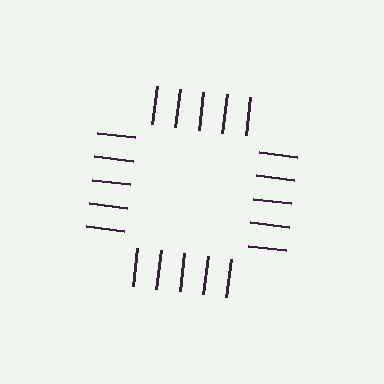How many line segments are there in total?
20 — 5 along each of the 4 edges.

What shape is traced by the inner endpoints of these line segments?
An illusory square — the line segments terminate on its edges but no continuous stroke is drawn.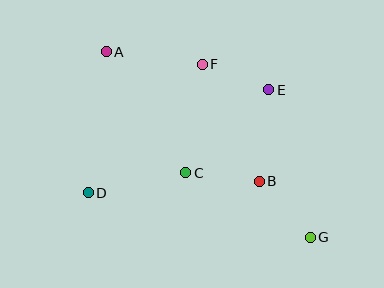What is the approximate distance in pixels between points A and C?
The distance between A and C is approximately 145 pixels.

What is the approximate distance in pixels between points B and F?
The distance between B and F is approximately 130 pixels.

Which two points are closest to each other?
Points E and F are closest to each other.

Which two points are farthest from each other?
Points A and G are farthest from each other.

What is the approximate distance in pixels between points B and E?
The distance between B and E is approximately 92 pixels.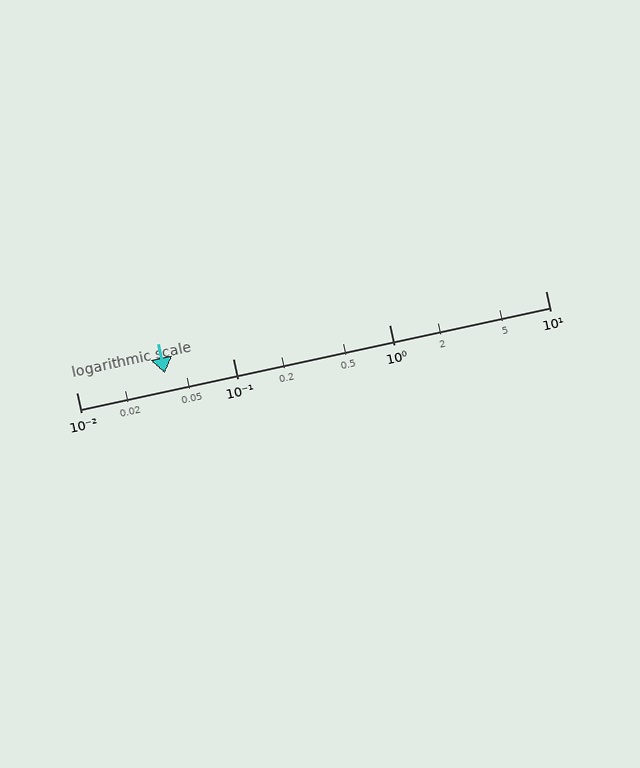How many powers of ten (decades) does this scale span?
The scale spans 3 decades, from 0.01 to 10.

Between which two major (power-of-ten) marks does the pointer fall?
The pointer is between 0.01 and 0.1.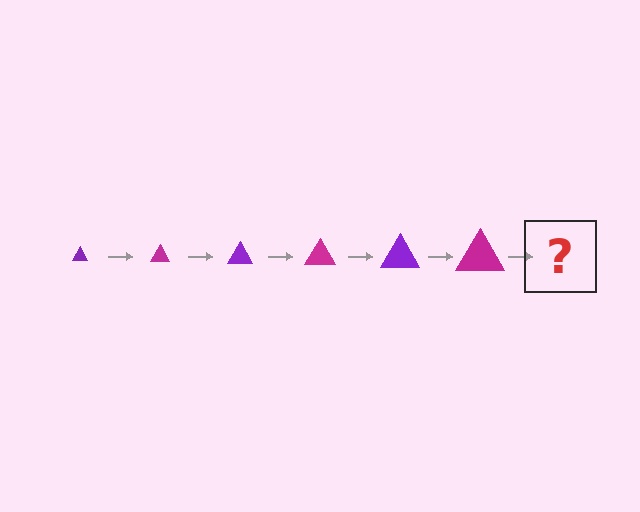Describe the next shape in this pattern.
It should be a purple triangle, larger than the previous one.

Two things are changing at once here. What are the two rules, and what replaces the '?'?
The two rules are that the triangle grows larger each step and the color cycles through purple and magenta. The '?' should be a purple triangle, larger than the previous one.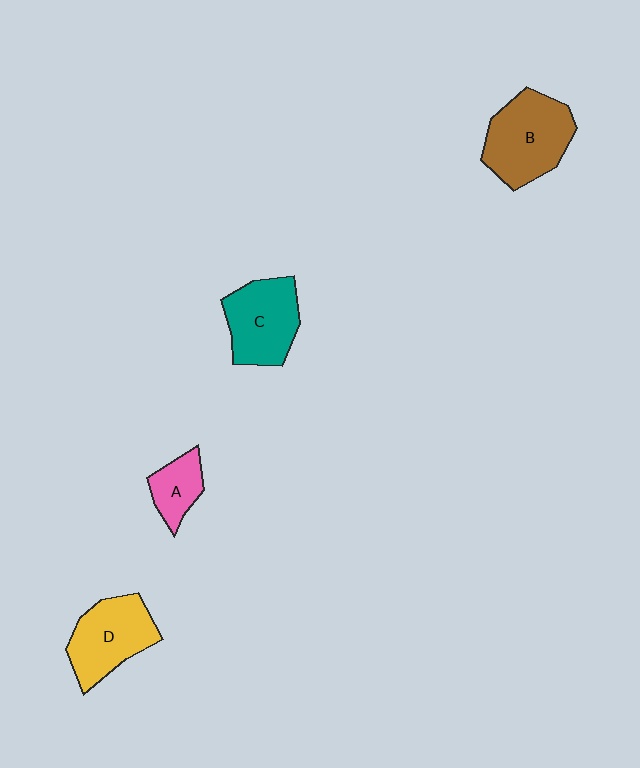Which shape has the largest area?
Shape B (brown).